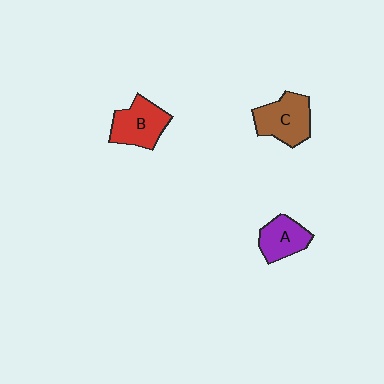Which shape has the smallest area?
Shape A (purple).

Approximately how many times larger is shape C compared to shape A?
Approximately 1.3 times.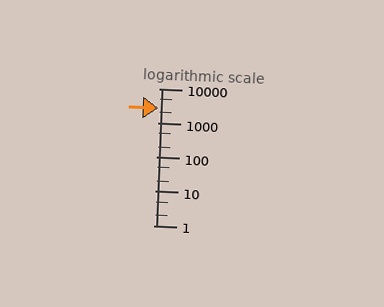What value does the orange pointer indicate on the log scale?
The pointer indicates approximately 2700.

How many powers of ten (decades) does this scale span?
The scale spans 4 decades, from 1 to 10000.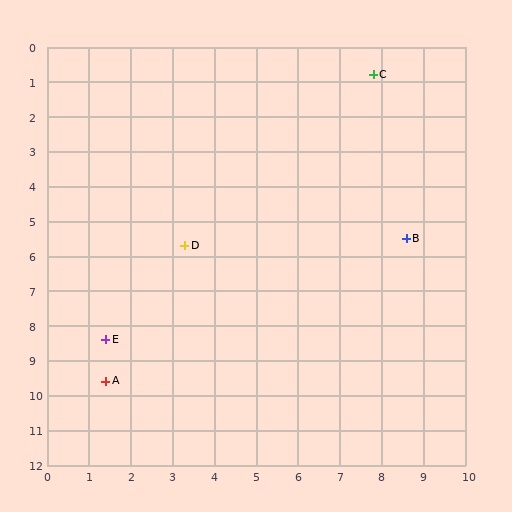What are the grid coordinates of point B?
Point B is at approximately (8.6, 5.5).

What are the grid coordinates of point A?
Point A is at approximately (1.4, 9.6).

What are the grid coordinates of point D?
Point D is at approximately (3.3, 5.7).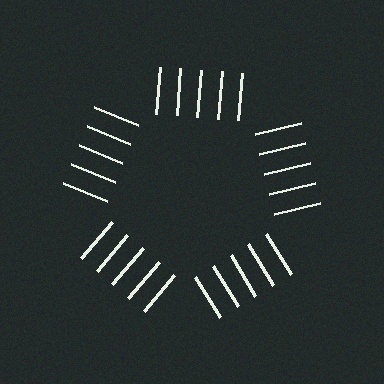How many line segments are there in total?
25 — 5 along each of the 5 edges.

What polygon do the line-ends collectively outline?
An illusory pentagon — the line segments terminate on its edges but no continuous stroke is drawn.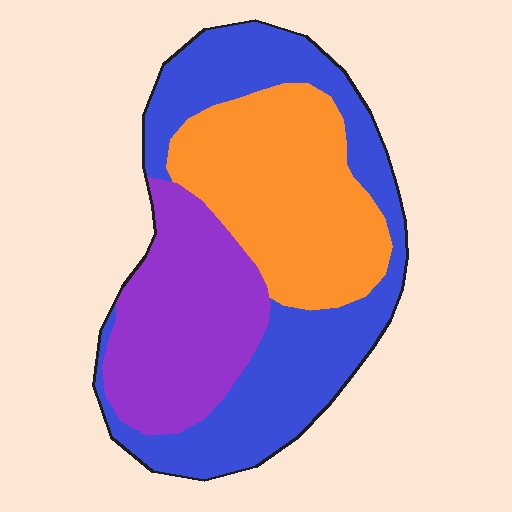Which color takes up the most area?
Blue, at roughly 40%.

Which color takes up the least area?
Purple, at roughly 25%.